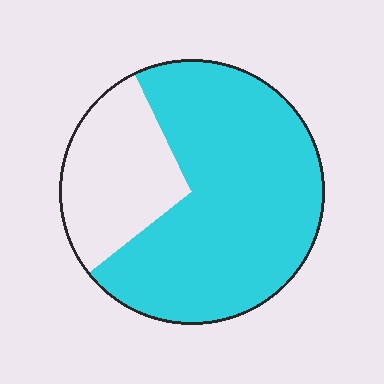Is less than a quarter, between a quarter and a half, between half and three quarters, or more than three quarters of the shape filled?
Between half and three quarters.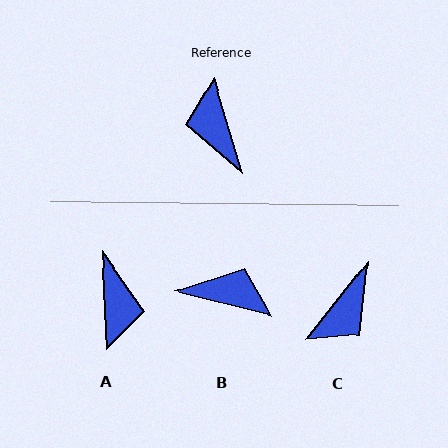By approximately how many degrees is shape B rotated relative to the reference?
Approximately 121 degrees clockwise.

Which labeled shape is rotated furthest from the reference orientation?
A, about 166 degrees away.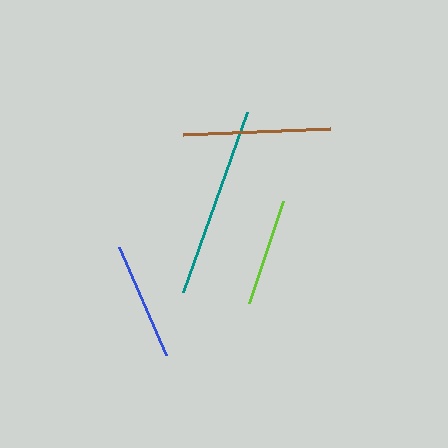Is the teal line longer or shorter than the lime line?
The teal line is longer than the lime line.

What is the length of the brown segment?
The brown segment is approximately 147 pixels long.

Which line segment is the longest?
The teal line is the longest at approximately 190 pixels.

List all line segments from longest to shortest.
From longest to shortest: teal, brown, blue, lime.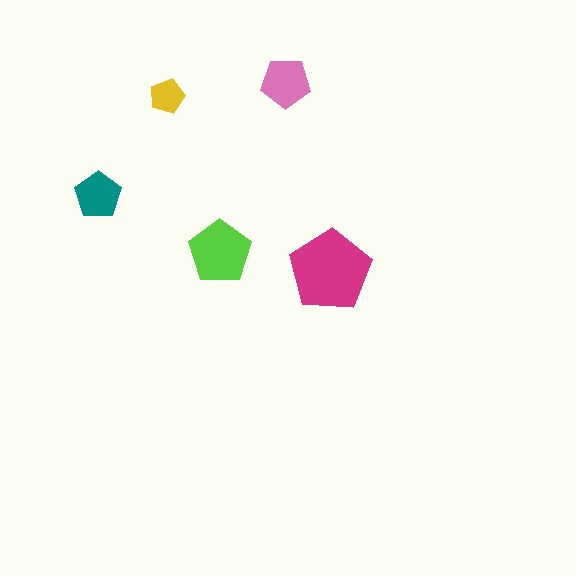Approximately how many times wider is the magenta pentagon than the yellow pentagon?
About 2.5 times wider.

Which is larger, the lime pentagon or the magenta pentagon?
The magenta one.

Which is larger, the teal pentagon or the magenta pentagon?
The magenta one.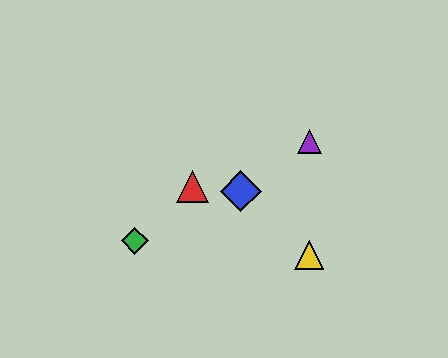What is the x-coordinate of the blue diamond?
The blue diamond is at x≈241.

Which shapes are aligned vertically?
The yellow triangle, the purple triangle are aligned vertically.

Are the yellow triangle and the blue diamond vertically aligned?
No, the yellow triangle is at x≈309 and the blue diamond is at x≈241.